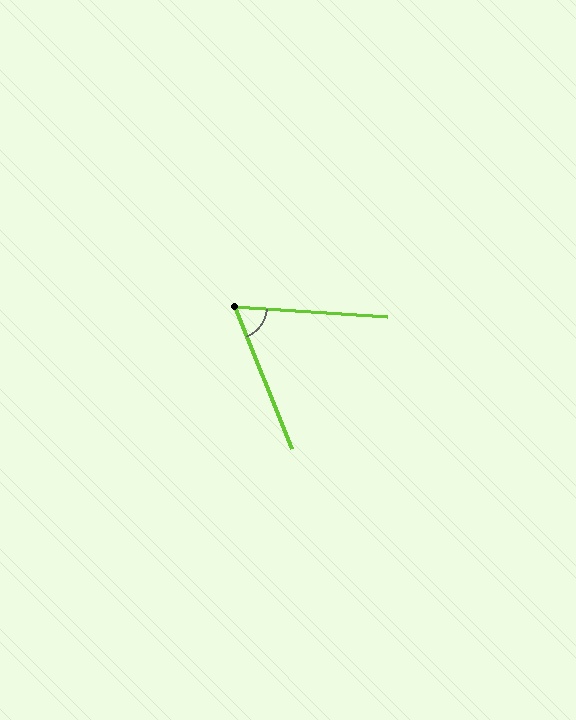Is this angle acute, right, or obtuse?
It is acute.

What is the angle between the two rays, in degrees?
Approximately 65 degrees.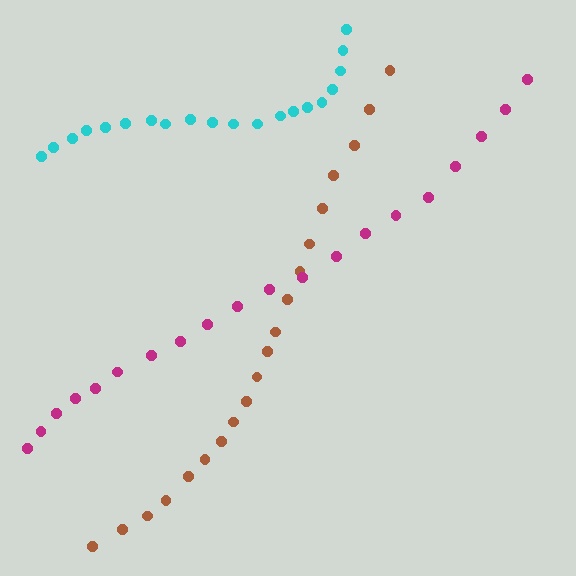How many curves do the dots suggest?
There are 3 distinct paths.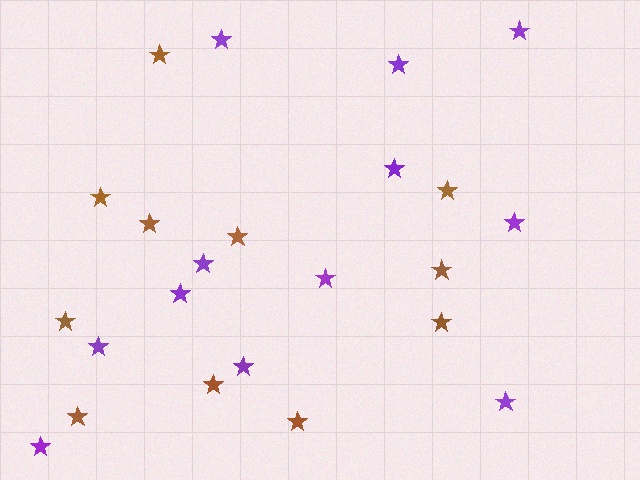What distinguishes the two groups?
There are 2 groups: one group of brown stars (11) and one group of purple stars (12).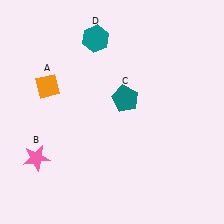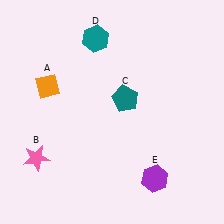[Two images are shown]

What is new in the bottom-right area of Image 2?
A purple hexagon (E) was added in the bottom-right area of Image 2.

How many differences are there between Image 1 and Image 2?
There is 1 difference between the two images.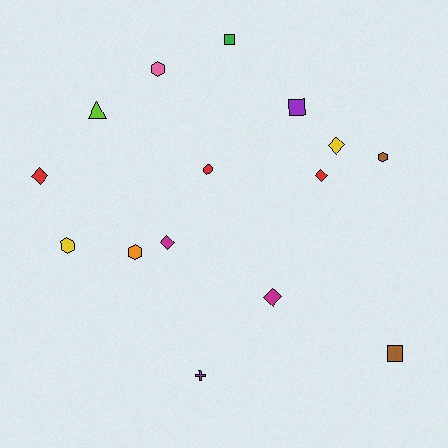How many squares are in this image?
There are 3 squares.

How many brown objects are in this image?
There are 2 brown objects.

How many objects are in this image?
There are 15 objects.